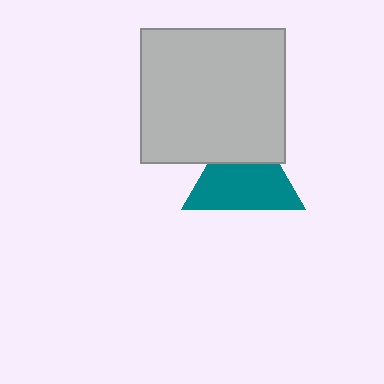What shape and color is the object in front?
The object in front is a light gray rectangle.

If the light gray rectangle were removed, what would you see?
You would see the complete teal triangle.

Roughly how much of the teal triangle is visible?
Most of it is visible (roughly 67%).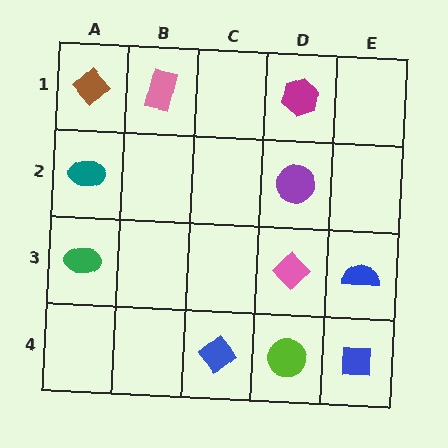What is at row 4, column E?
A blue square.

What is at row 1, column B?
A pink rectangle.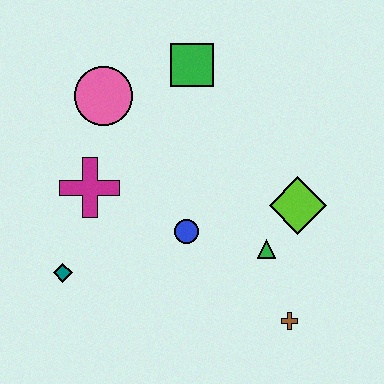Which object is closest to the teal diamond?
The magenta cross is closest to the teal diamond.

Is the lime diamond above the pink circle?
No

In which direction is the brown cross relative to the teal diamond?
The brown cross is to the right of the teal diamond.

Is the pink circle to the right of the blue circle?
No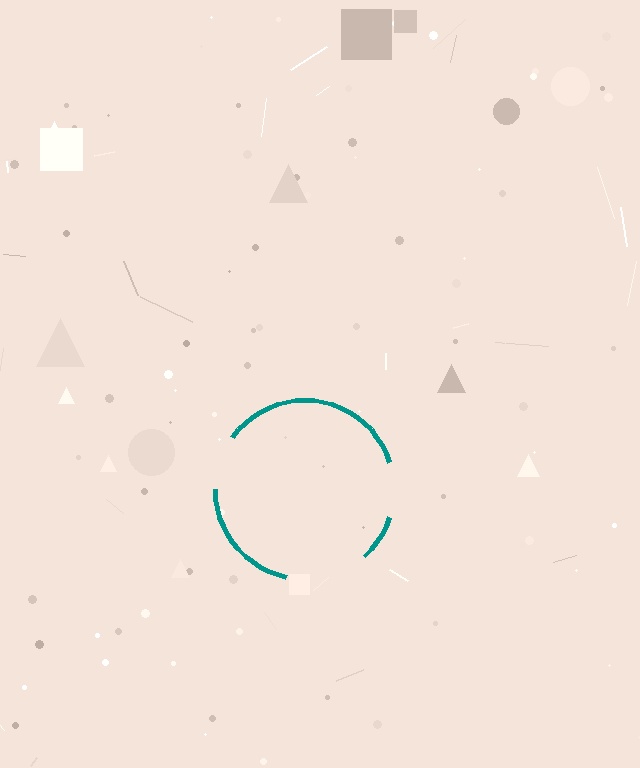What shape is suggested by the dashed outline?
The dashed outline suggests a circle.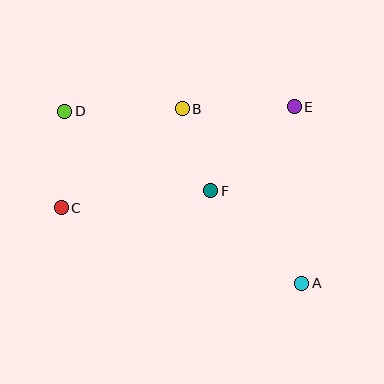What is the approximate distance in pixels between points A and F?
The distance between A and F is approximately 130 pixels.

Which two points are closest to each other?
Points B and F are closest to each other.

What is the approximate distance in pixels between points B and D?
The distance between B and D is approximately 118 pixels.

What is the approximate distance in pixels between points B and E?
The distance between B and E is approximately 112 pixels.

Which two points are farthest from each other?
Points A and D are farthest from each other.